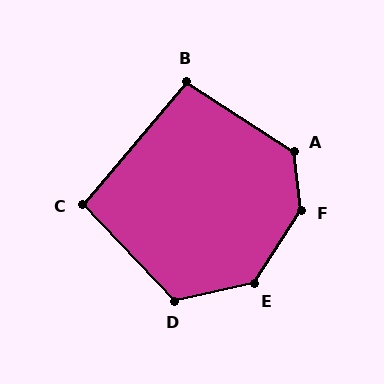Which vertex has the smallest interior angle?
C, at approximately 96 degrees.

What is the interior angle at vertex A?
Approximately 129 degrees (obtuse).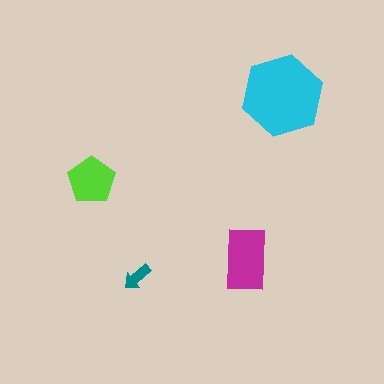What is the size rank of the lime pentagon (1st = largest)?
3rd.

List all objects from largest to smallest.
The cyan hexagon, the magenta rectangle, the lime pentagon, the teal arrow.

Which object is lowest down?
The teal arrow is bottommost.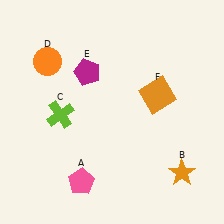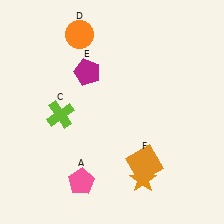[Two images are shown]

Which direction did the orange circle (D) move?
The orange circle (D) moved right.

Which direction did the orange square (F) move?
The orange square (F) moved down.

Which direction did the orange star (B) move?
The orange star (B) moved left.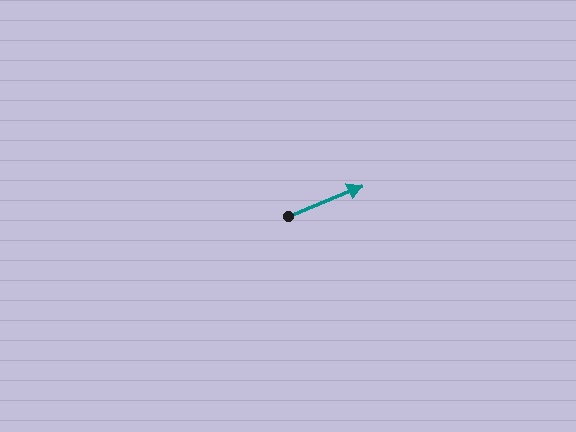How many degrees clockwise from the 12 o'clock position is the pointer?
Approximately 67 degrees.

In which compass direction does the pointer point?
Northeast.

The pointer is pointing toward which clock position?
Roughly 2 o'clock.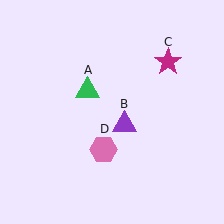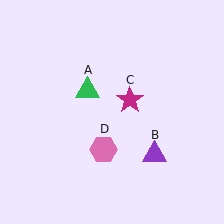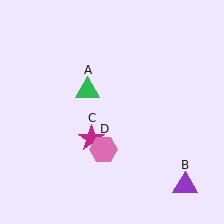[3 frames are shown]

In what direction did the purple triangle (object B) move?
The purple triangle (object B) moved down and to the right.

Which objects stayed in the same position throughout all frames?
Green triangle (object A) and pink hexagon (object D) remained stationary.